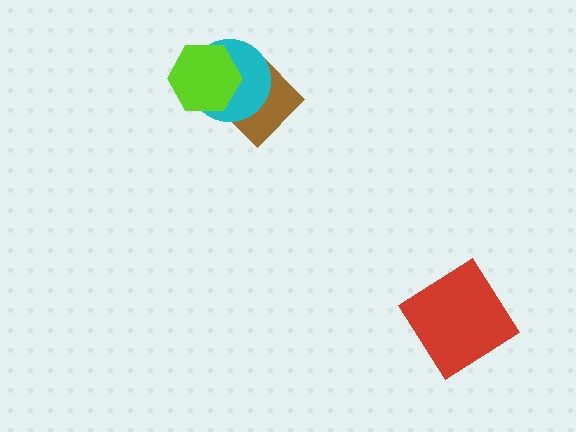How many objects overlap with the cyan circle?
2 objects overlap with the cyan circle.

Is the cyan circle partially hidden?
Yes, it is partially covered by another shape.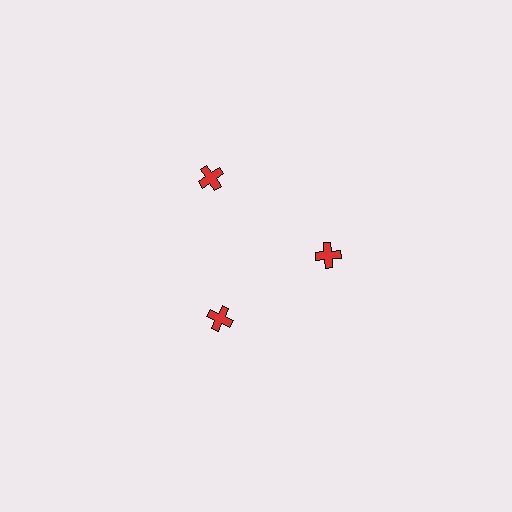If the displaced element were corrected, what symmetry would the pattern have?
It would have 3-fold rotational symmetry — the pattern would map onto itself every 120 degrees.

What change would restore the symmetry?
The symmetry would be restored by moving it inward, back onto the ring so that all 3 crosses sit at equal angles and equal distance from the center.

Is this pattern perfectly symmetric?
No. The 3 red crosses are arranged in a ring, but one element near the 11 o'clock position is pushed outward from the center, breaking the 3-fold rotational symmetry.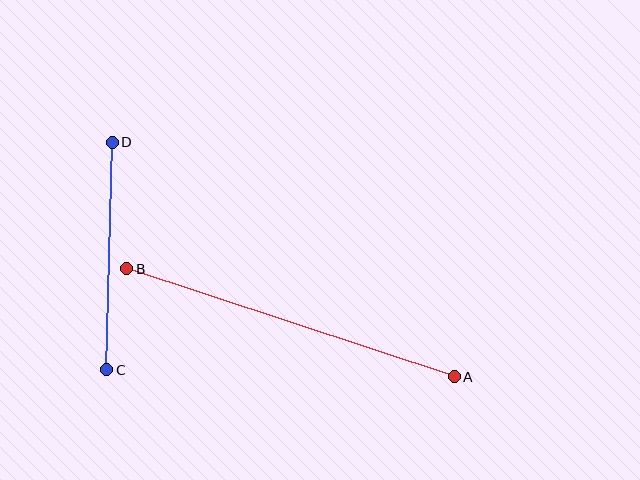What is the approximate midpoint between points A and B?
The midpoint is at approximately (291, 323) pixels.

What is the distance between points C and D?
The distance is approximately 227 pixels.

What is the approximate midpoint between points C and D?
The midpoint is at approximately (110, 256) pixels.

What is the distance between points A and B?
The distance is approximately 345 pixels.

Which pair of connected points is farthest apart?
Points A and B are farthest apart.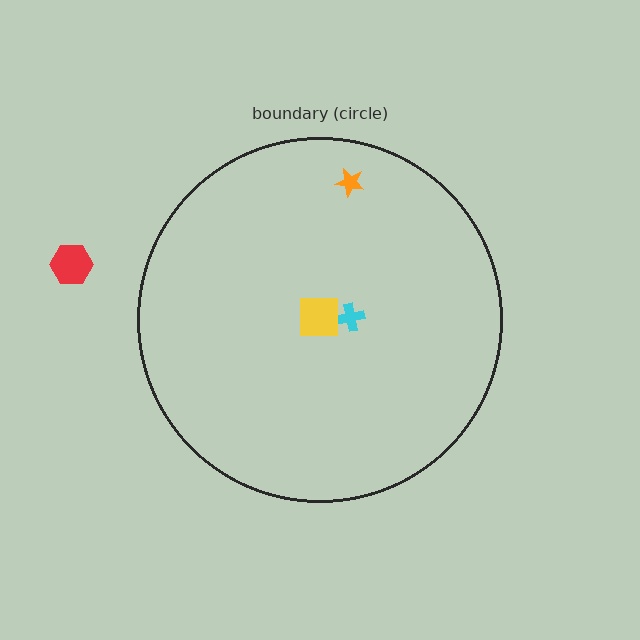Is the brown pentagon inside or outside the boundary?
Inside.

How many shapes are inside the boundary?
4 inside, 1 outside.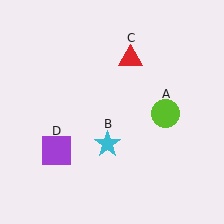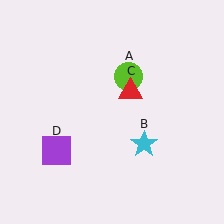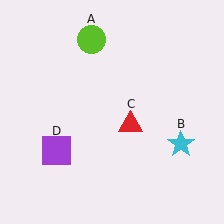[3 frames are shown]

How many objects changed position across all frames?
3 objects changed position: lime circle (object A), cyan star (object B), red triangle (object C).